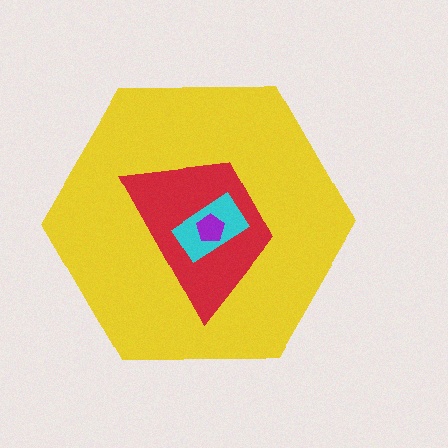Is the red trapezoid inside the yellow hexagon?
Yes.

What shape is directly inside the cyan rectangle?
The purple pentagon.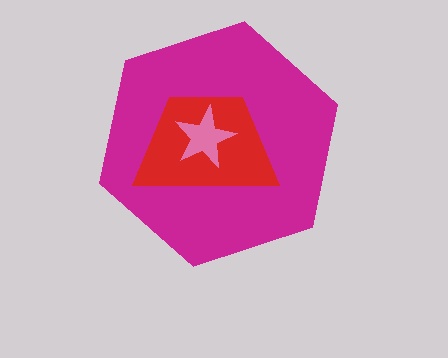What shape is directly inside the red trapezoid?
The pink star.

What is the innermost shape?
The pink star.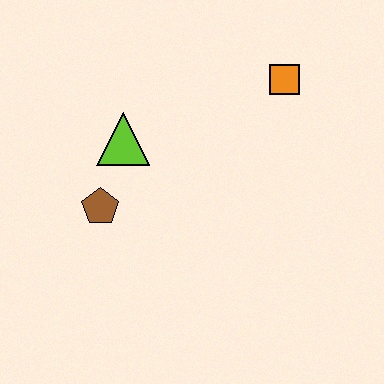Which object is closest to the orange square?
The lime triangle is closest to the orange square.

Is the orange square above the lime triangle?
Yes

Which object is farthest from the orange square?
The brown pentagon is farthest from the orange square.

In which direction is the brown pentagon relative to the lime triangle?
The brown pentagon is below the lime triangle.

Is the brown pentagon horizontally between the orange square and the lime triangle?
No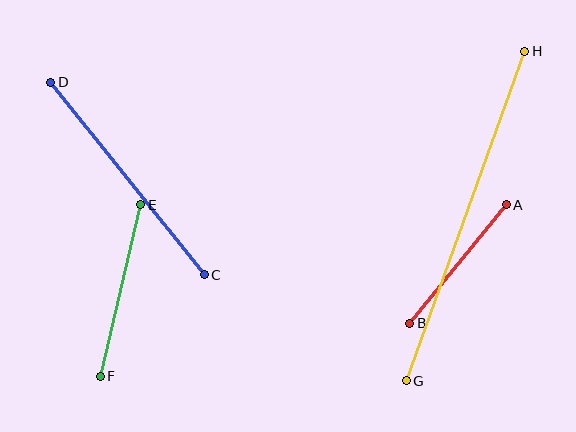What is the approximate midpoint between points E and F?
The midpoint is at approximately (121, 290) pixels.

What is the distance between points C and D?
The distance is approximately 246 pixels.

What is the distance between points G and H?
The distance is approximately 350 pixels.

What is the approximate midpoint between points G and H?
The midpoint is at approximately (466, 216) pixels.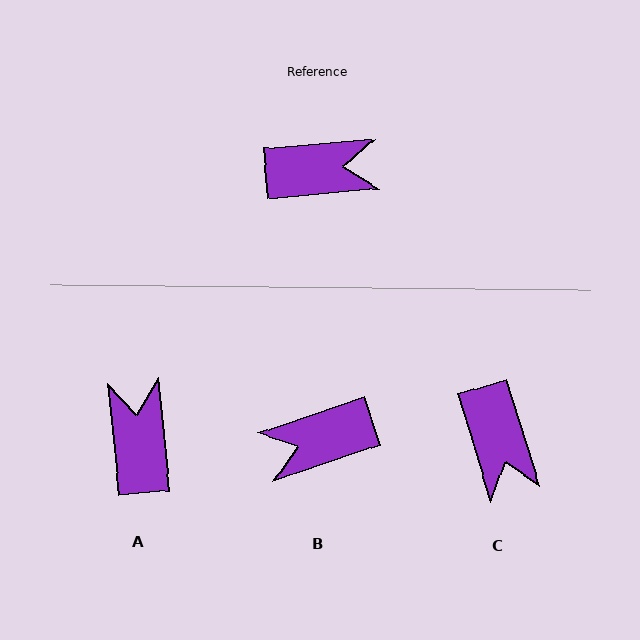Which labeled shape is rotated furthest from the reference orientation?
B, about 166 degrees away.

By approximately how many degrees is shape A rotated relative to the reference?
Approximately 91 degrees counter-clockwise.